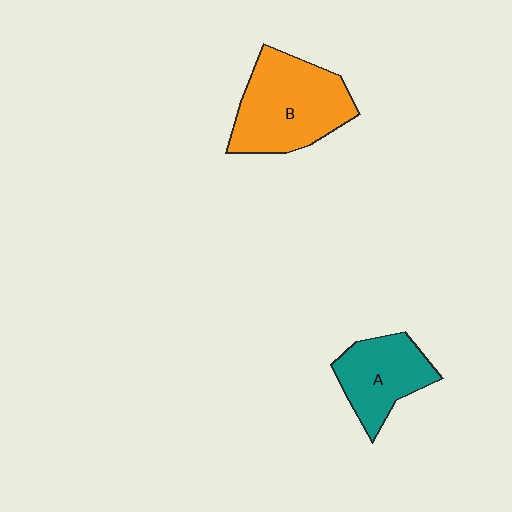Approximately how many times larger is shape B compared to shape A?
Approximately 1.5 times.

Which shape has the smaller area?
Shape A (teal).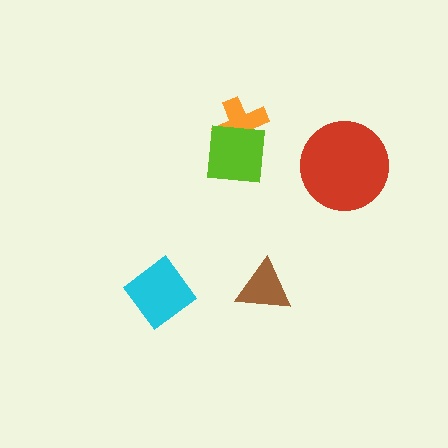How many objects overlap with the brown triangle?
0 objects overlap with the brown triangle.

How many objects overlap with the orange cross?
1 object overlaps with the orange cross.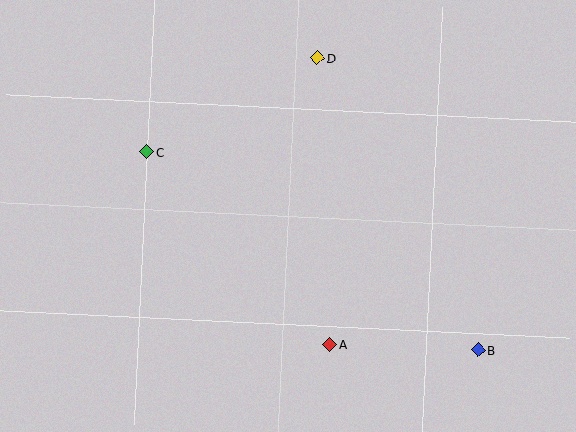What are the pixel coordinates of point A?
Point A is at (330, 344).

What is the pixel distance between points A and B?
The distance between A and B is 149 pixels.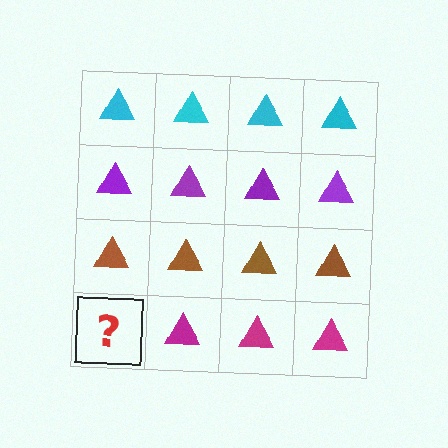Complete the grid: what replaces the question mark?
The question mark should be replaced with a magenta triangle.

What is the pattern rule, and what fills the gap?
The rule is that each row has a consistent color. The gap should be filled with a magenta triangle.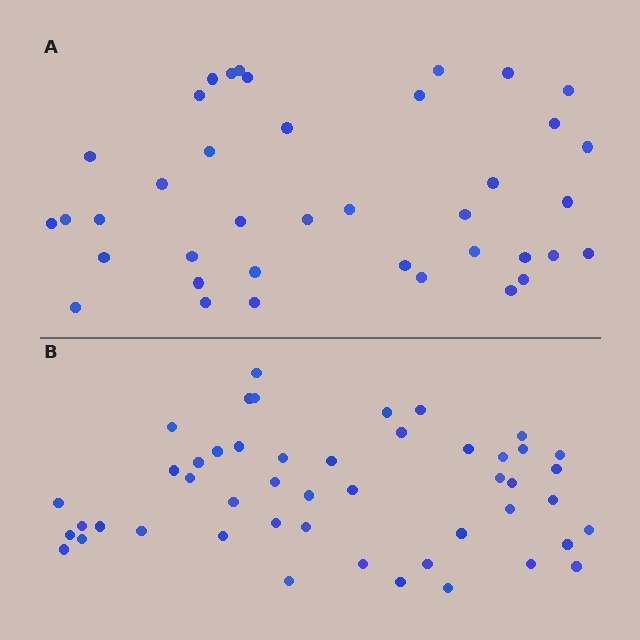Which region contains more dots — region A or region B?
Region B (the bottom region) has more dots.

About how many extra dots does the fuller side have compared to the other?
Region B has roughly 8 or so more dots than region A.